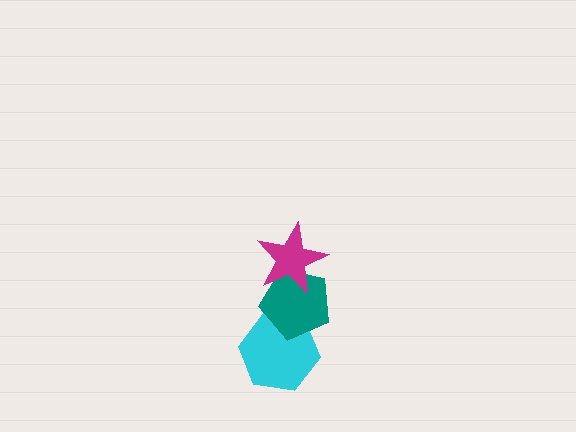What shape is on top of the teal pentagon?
The magenta star is on top of the teal pentagon.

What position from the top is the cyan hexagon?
The cyan hexagon is 3rd from the top.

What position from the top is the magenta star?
The magenta star is 1st from the top.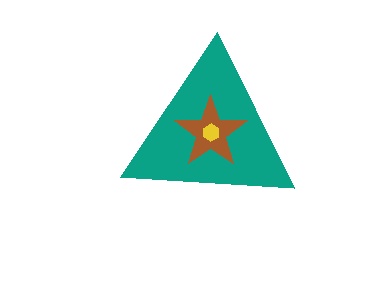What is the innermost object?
The yellow hexagon.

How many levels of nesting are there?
3.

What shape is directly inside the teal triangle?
The brown star.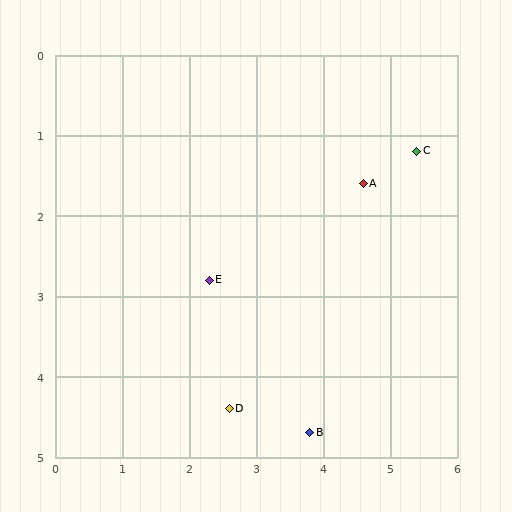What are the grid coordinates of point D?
Point D is at approximately (2.6, 4.4).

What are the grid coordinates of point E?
Point E is at approximately (2.3, 2.8).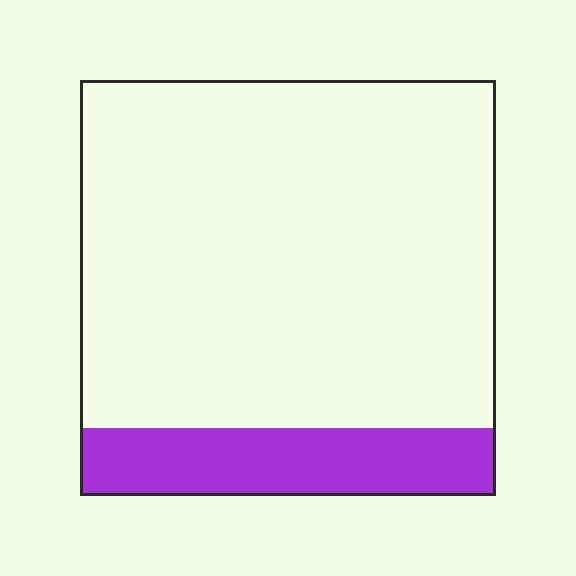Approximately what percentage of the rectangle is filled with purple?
Approximately 15%.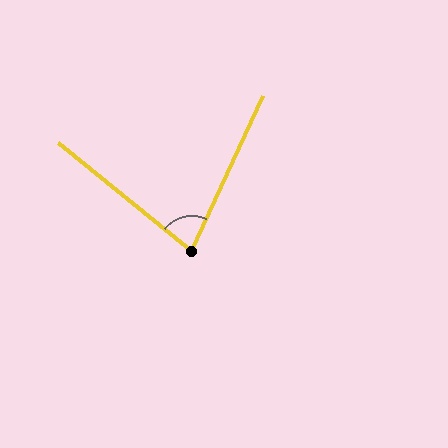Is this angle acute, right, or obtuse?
It is acute.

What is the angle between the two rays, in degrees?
Approximately 76 degrees.